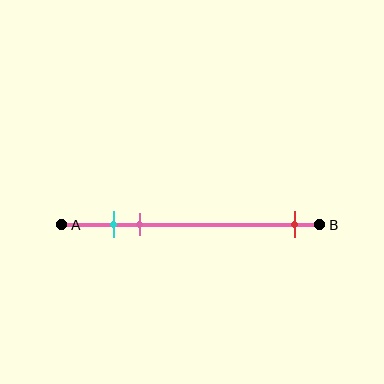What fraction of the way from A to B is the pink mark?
The pink mark is approximately 30% (0.3) of the way from A to B.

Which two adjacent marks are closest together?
The cyan and pink marks are the closest adjacent pair.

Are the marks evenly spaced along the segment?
No, the marks are not evenly spaced.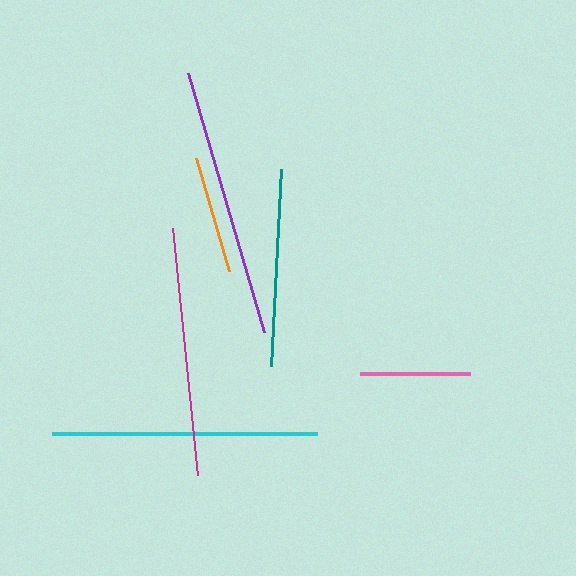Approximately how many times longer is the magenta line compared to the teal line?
The magenta line is approximately 1.3 times the length of the teal line.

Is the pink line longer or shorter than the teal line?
The teal line is longer than the pink line.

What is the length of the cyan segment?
The cyan segment is approximately 265 pixels long.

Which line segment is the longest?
The purple line is the longest at approximately 270 pixels.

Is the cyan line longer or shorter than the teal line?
The cyan line is longer than the teal line.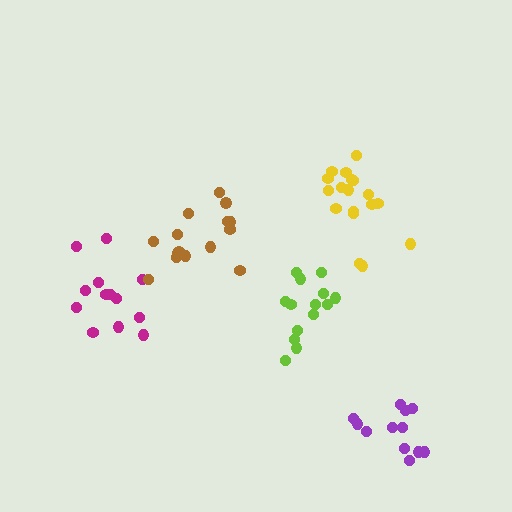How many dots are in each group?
Group 1: 18 dots, Group 2: 13 dots, Group 3: 15 dots, Group 4: 14 dots, Group 5: 12 dots (72 total).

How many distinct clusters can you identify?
There are 5 distinct clusters.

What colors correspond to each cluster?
The clusters are colored: yellow, magenta, brown, lime, purple.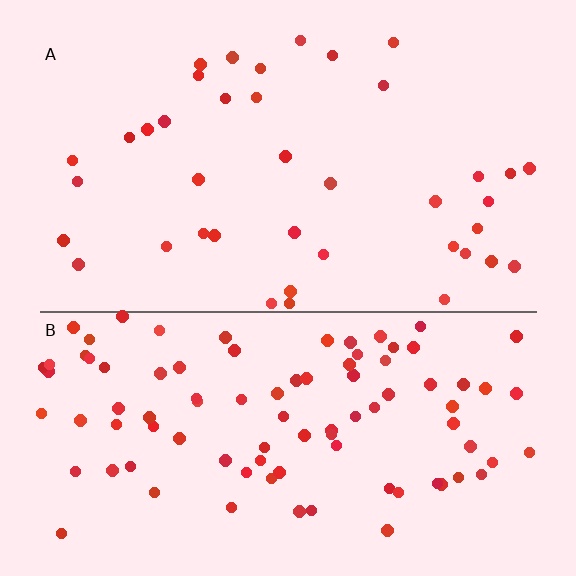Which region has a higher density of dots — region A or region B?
B (the bottom).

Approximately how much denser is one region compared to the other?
Approximately 2.4× — region B over region A.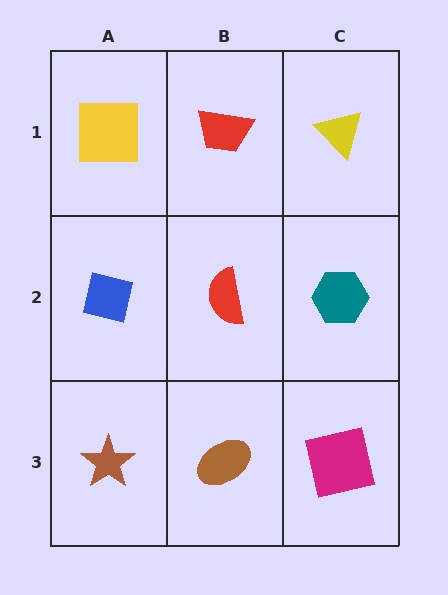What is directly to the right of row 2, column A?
A red semicircle.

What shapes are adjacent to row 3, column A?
A blue square (row 2, column A), a brown ellipse (row 3, column B).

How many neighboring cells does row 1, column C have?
2.